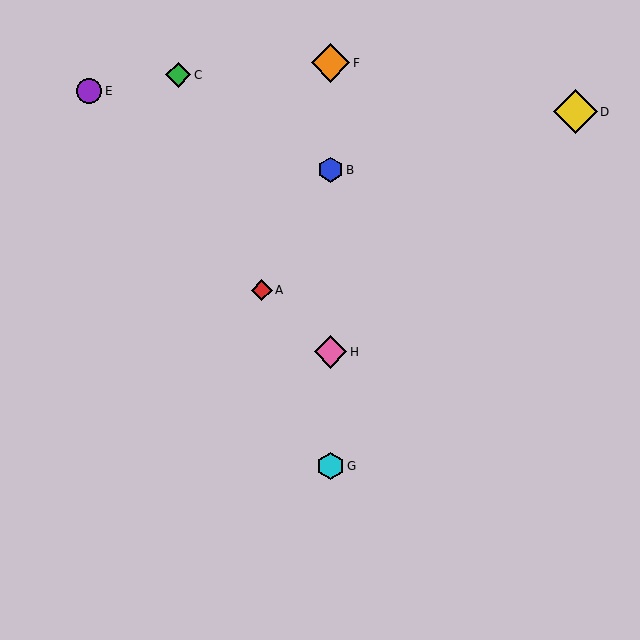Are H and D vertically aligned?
No, H is at x≈331 and D is at x≈575.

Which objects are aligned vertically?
Objects B, F, G, H are aligned vertically.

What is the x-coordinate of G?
Object G is at x≈331.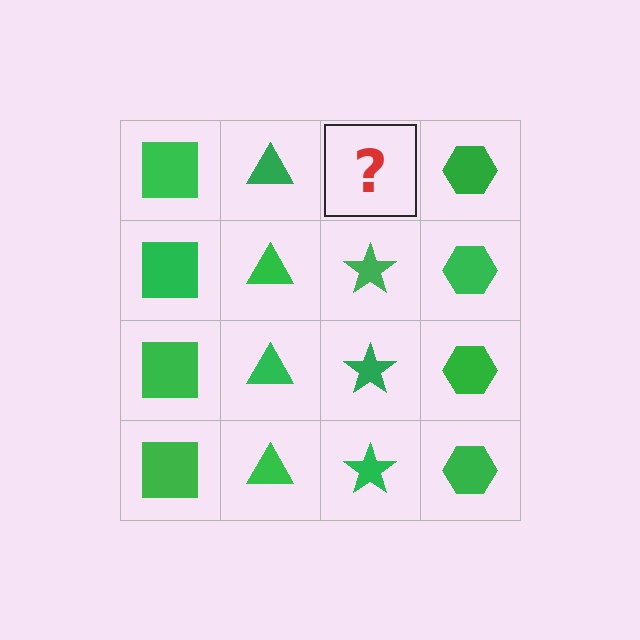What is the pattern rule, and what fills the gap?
The rule is that each column has a consistent shape. The gap should be filled with a green star.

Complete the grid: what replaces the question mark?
The question mark should be replaced with a green star.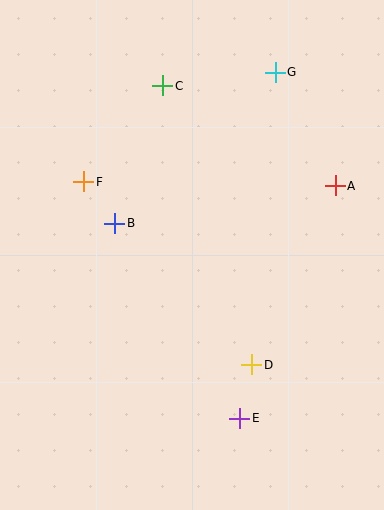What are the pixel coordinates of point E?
Point E is at (240, 418).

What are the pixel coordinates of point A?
Point A is at (335, 186).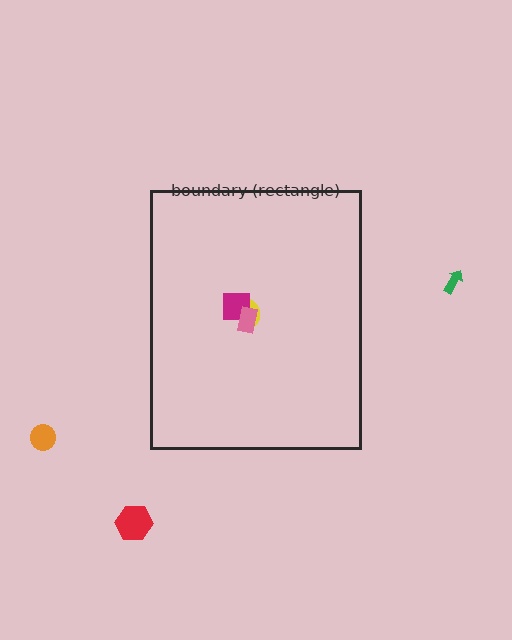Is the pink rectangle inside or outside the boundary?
Inside.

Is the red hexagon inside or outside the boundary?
Outside.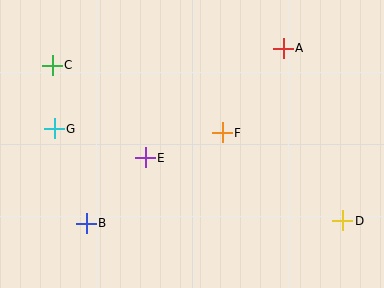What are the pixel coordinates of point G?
Point G is at (54, 129).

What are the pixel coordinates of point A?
Point A is at (283, 48).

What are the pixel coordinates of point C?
Point C is at (52, 65).